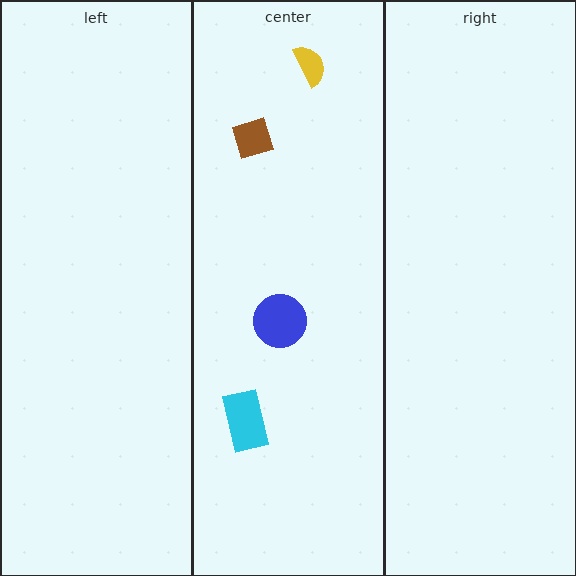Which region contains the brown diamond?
The center region.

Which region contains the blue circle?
The center region.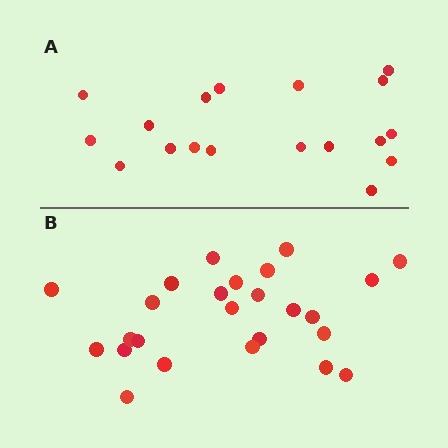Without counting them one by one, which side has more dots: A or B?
Region B (the bottom region) has more dots.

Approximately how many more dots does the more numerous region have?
Region B has roughly 8 or so more dots than region A.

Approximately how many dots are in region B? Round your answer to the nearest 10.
About 20 dots. (The exact count is 25, which rounds to 20.)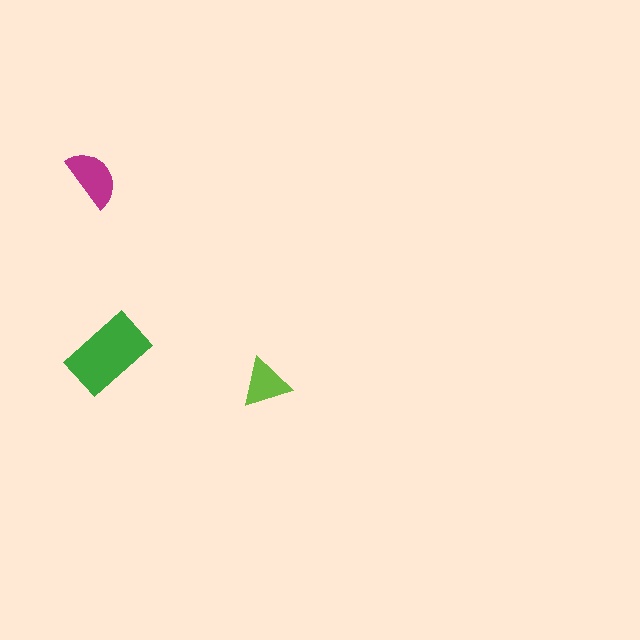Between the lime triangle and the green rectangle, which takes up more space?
The green rectangle.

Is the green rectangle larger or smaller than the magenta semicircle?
Larger.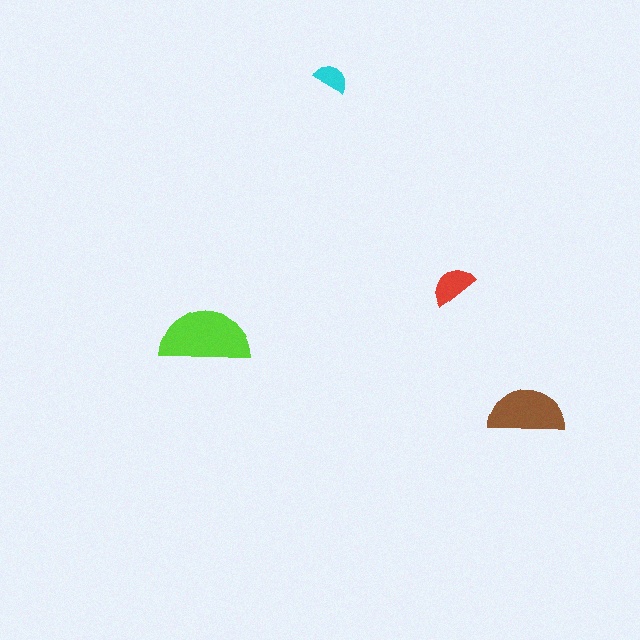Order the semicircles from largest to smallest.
the lime one, the brown one, the red one, the cyan one.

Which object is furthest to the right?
The brown semicircle is rightmost.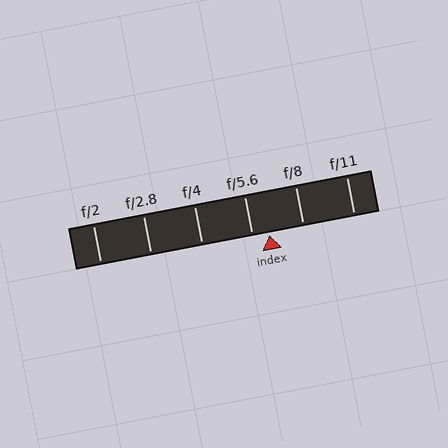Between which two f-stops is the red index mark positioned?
The index mark is between f/5.6 and f/8.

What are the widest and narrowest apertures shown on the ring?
The widest aperture shown is f/2 and the narrowest is f/11.